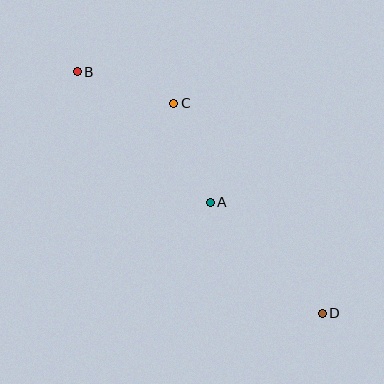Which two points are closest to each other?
Points B and C are closest to each other.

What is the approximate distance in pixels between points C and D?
The distance between C and D is approximately 257 pixels.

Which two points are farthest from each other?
Points B and D are farthest from each other.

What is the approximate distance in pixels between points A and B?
The distance between A and B is approximately 186 pixels.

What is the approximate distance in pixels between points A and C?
The distance between A and C is approximately 105 pixels.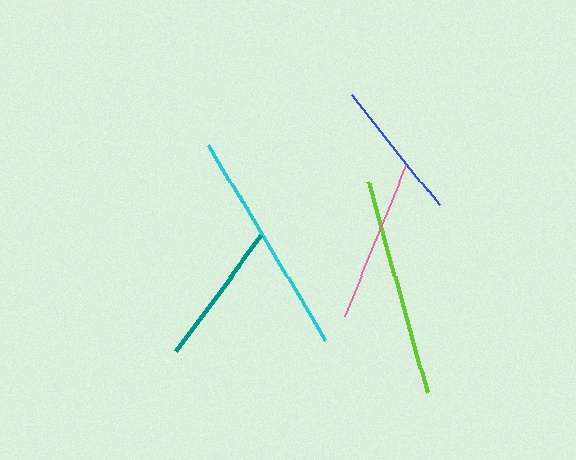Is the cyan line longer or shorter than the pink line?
The cyan line is longer than the pink line.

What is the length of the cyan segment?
The cyan segment is approximately 227 pixels long.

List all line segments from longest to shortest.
From longest to shortest: cyan, lime, pink, teal, blue.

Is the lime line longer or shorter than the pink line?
The lime line is longer than the pink line.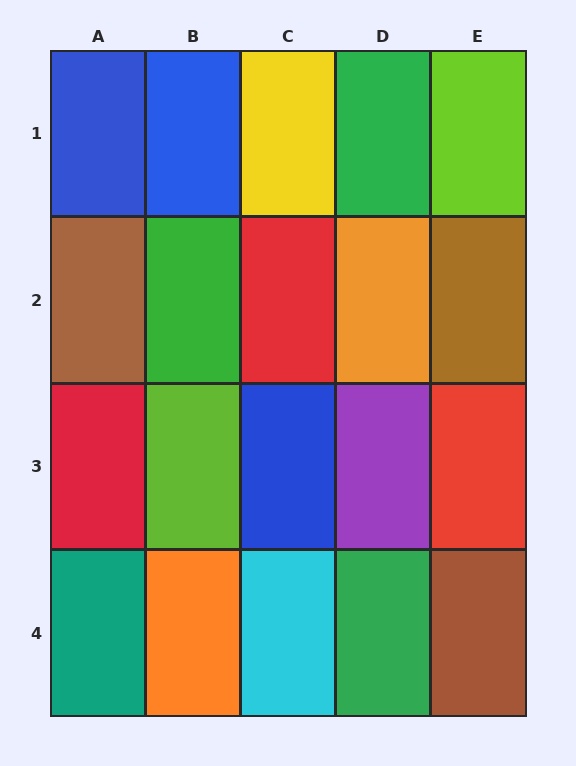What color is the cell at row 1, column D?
Green.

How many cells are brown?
3 cells are brown.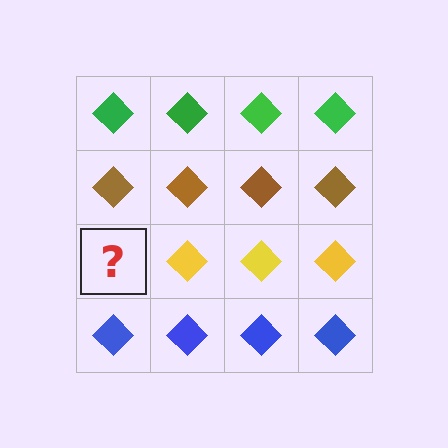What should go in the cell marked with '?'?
The missing cell should contain a yellow diamond.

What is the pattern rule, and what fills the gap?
The rule is that each row has a consistent color. The gap should be filled with a yellow diamond.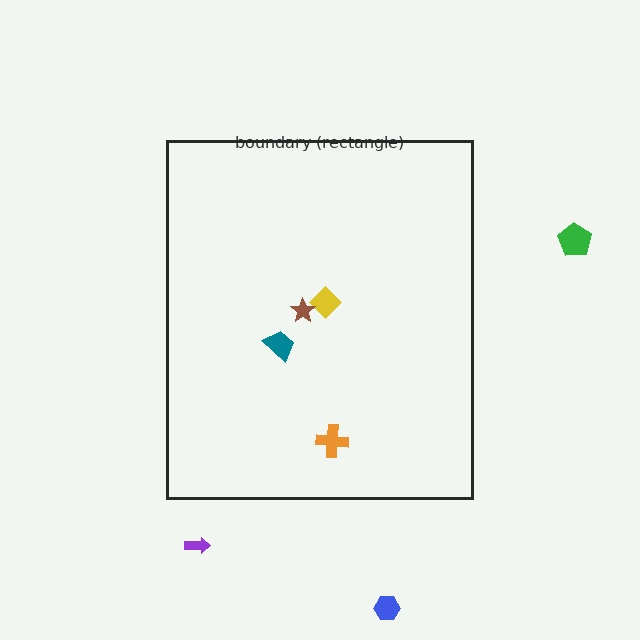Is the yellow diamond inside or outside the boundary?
Inside.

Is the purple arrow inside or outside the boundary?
Outside.